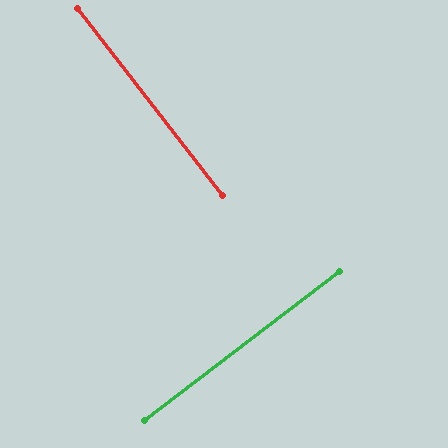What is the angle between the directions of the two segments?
Approximately 90 degrees.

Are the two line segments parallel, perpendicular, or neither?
Perpendicular — they meet at approximately 90°.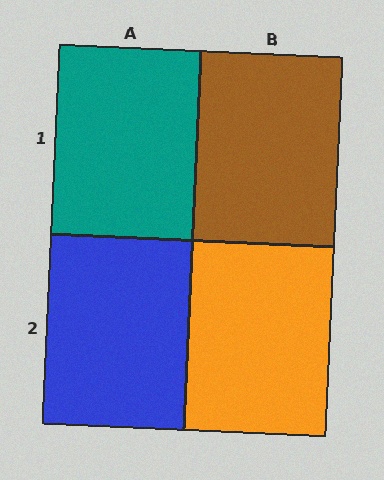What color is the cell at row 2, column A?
Blue.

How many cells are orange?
1 cell is orange.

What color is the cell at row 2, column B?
Orange.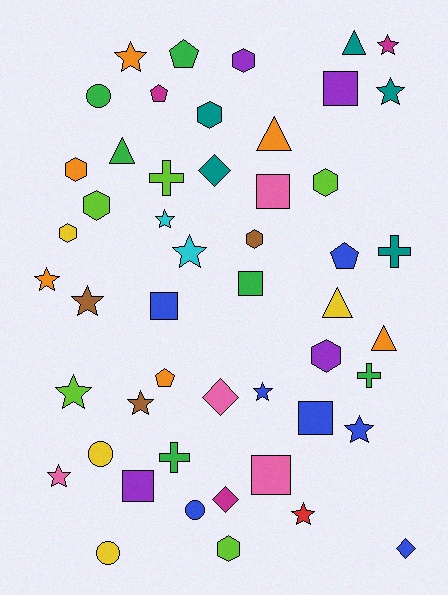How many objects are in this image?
There are 50 objects.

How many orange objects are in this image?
There are 6 orange objects.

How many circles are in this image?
There are 4 circles.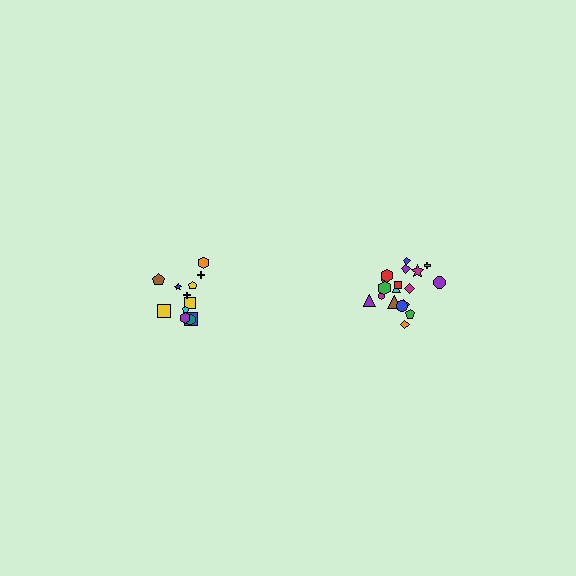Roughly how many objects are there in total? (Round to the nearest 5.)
Roughly 30 objects in total.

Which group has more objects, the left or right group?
The right group.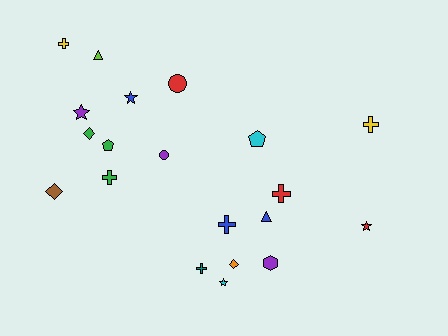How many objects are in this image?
There are 20 objects.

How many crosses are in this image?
There are 6 crosses.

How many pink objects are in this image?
There are no pink objects.